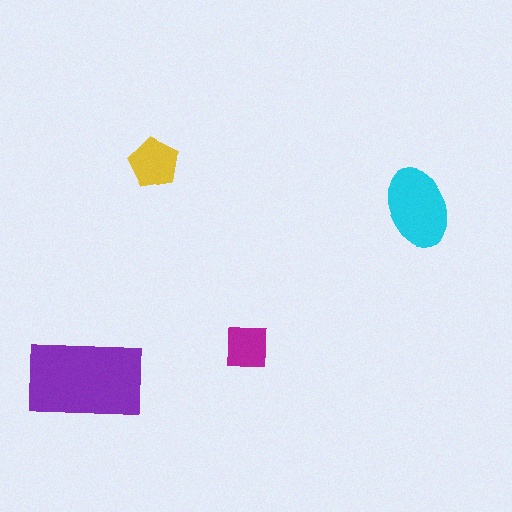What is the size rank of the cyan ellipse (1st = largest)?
2nd.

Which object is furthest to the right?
The cyan ellipse is rightmost.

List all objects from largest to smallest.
The purple rectangle, the cyan ellipse, the yellow pentagon, the magenta square.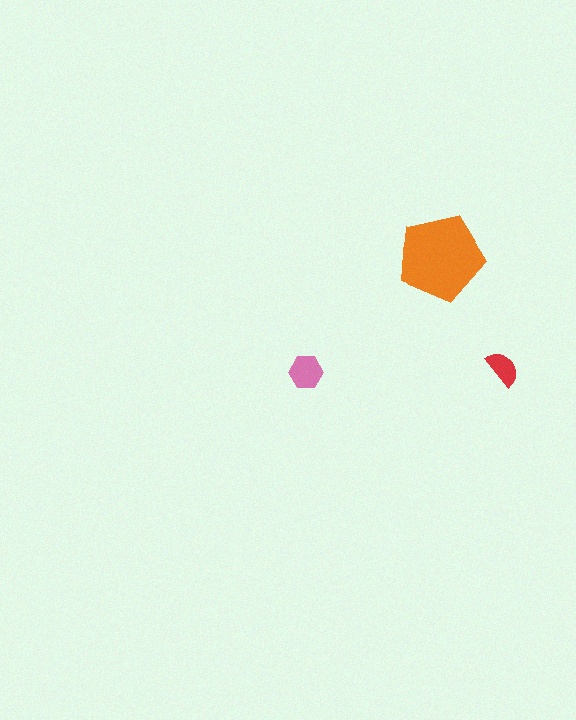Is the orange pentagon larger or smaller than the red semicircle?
Larger.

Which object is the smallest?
The red semicircle.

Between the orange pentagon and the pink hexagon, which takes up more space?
The orange pentagon.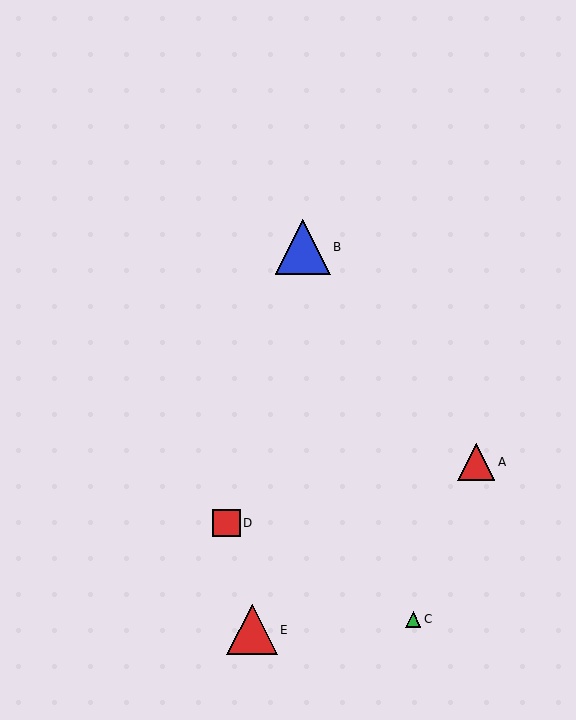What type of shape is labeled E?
Shape E is a red triangle.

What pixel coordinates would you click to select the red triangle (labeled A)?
Click at (476, 462) to select the red triangle A.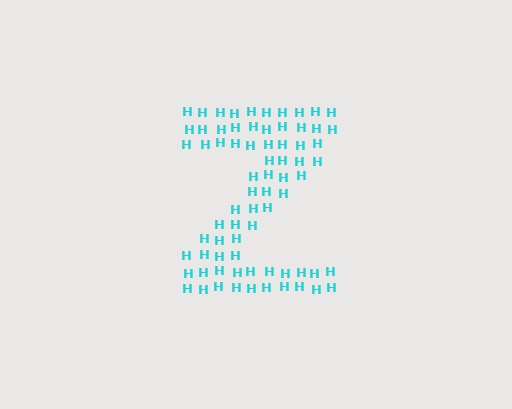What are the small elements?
The small elements are letter H's.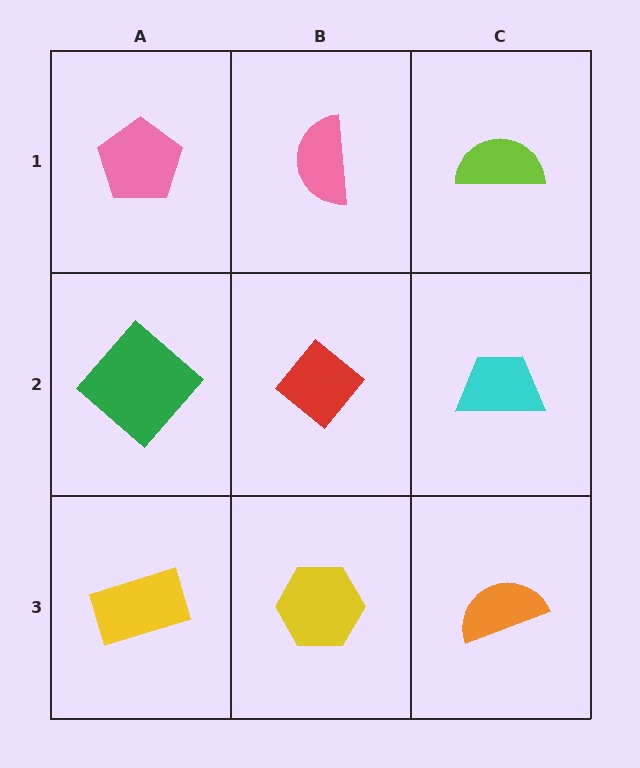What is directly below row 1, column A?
A green diamond.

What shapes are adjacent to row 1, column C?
A cyan trapezoid (row 2, column C), a pink semicircle (row 1, column B).